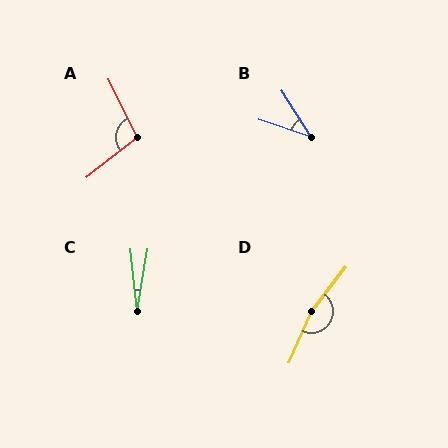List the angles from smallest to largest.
C (15°), B (40°), A (102°), D (166°).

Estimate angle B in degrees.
Approximately 40 degrees.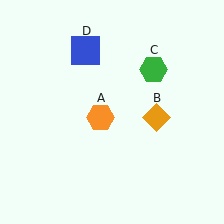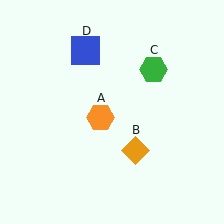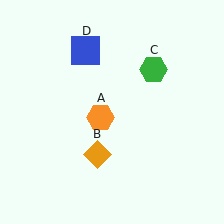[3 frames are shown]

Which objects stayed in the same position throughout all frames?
Orange hexagon (object A) and green hexagon (object C) and blue square (object D) remained stationary.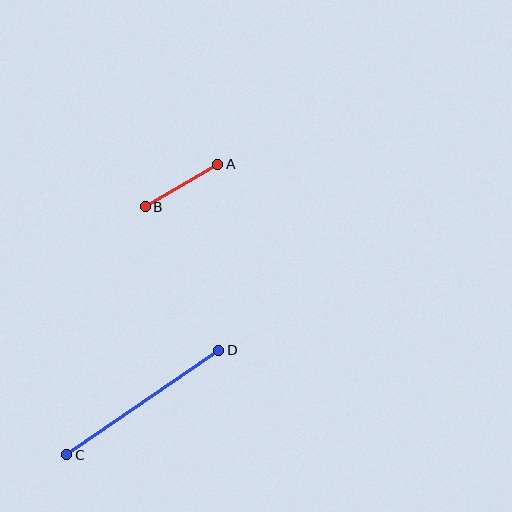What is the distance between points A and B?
The distance is approximately 84 pixels.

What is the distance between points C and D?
The distance is approximately 184 pixels.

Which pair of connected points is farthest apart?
Points C and D are farthest apart.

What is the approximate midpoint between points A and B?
The midpoint is at approximately (181, 186) pixels.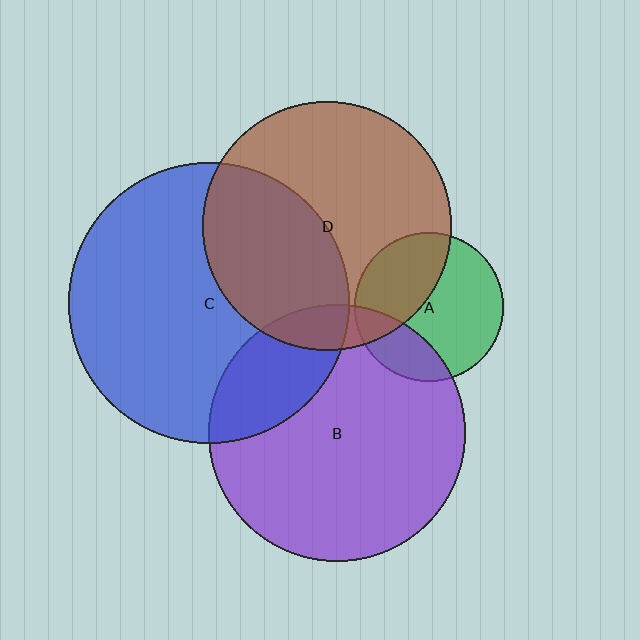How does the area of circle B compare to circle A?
Approximately 3.0 times.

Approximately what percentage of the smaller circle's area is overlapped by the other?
Approximately 40%.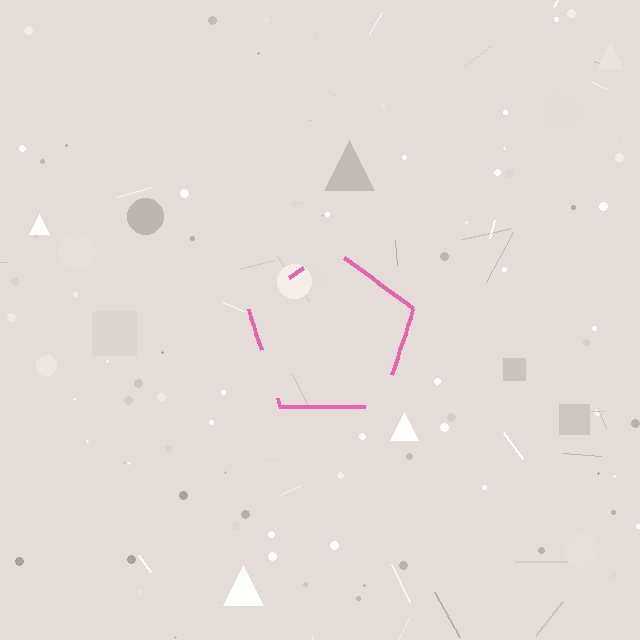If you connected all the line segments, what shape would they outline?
They would outline a pentagon.